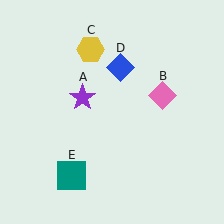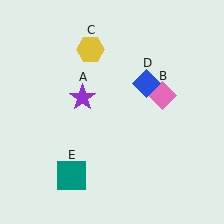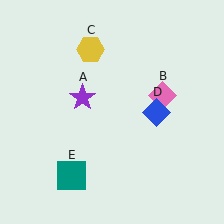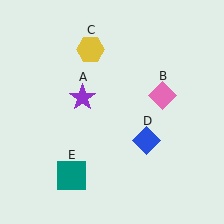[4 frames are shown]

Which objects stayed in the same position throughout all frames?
Purple star (object A) and pink diamond (object B) and yellow hexagon (object C) and teal square (object E) remained stationary.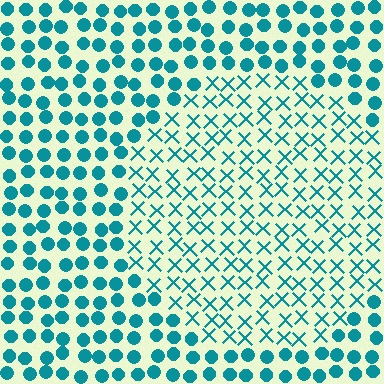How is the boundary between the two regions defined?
The boundary is defined by a change in element shape: X marks inside vs. circles outside. All elements share the same color and spacing.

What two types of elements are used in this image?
The image uses X marks inside the circle region and circles outside it.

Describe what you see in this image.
The image is filled with small teal elements arranged in a uniform grid. A circle-shaped region contains X marks, while the surrounding area contains circles. The boundary is defined purely by the change in element shape.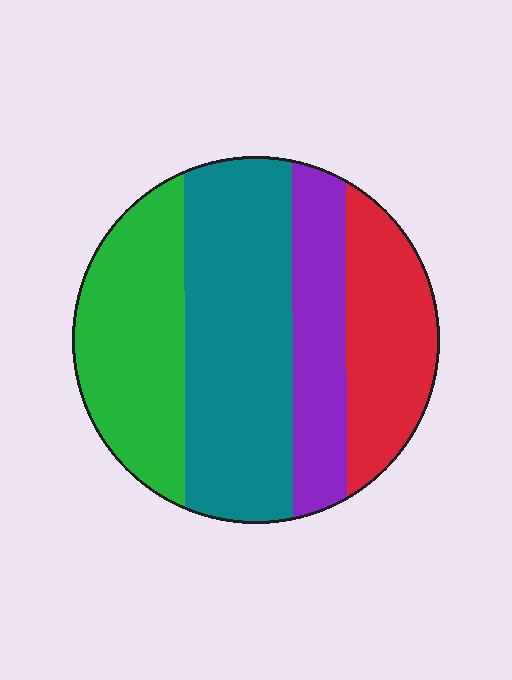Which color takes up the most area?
Teal, at roughly 35%.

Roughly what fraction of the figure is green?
Green takes up between a sixth and a third of the figure.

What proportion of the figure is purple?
Purple covers about 15% of the figure.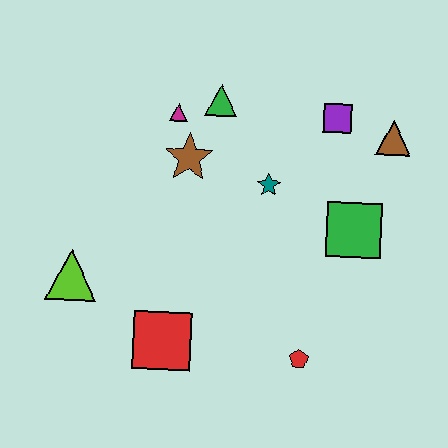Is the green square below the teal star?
Yes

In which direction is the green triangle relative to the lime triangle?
The green triangle is above the lime triangle.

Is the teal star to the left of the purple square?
Yes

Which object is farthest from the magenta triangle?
The red pentagon is farthest from the magenta triangle.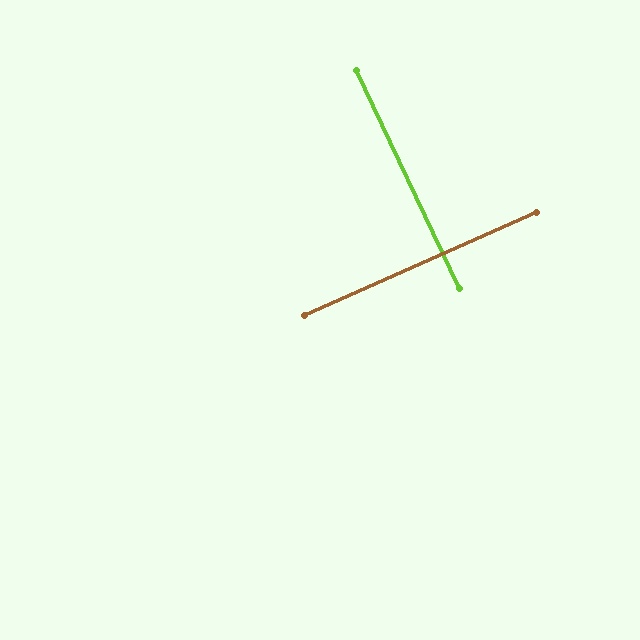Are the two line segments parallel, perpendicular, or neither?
Perpendicular — they meet at approximately 89°.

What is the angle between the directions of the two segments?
Approximately 89 degrees.